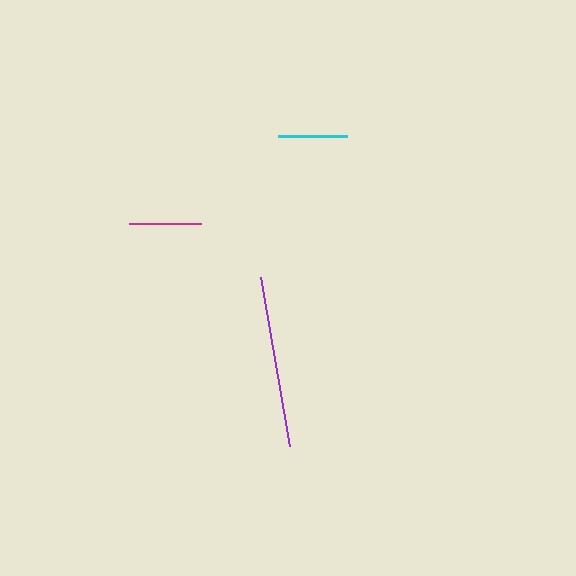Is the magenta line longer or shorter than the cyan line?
The magenta line is longer than the cyan line.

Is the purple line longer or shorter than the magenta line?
The purple line is longer than the magenta line.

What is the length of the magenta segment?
The magenta segment is approximately 72 pixels long.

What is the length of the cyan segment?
The cyan segment is approximately 68 pixels long.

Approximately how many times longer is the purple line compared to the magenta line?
The purple line is approximately 2.4 times the length of the magenta line.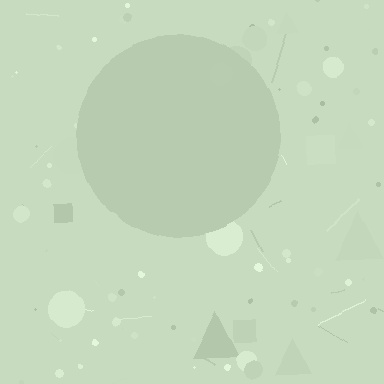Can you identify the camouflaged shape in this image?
The camouflaged shape is a circle.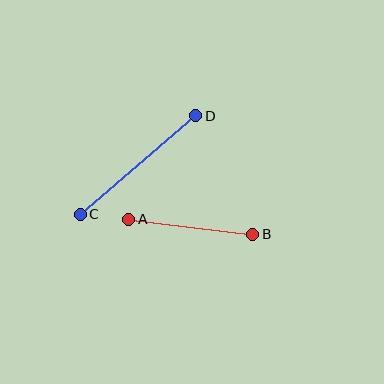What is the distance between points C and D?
The distance is approximately 152 pixels.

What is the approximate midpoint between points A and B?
The midpoint is at approximately (191, 227) pixels.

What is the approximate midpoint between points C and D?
The midpoint is at approximately (138, 165) pixels.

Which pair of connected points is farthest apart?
Points C and D are farthest apart.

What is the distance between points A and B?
The distance is approximately 125 pixels.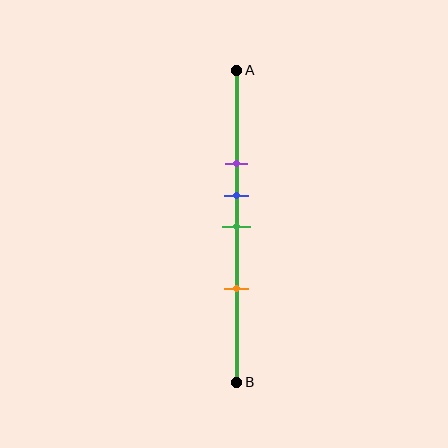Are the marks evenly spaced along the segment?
No, the marks are not evenly spaced.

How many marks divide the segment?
There are 4 marks dividing the segment.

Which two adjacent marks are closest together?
The blue and green marks are the closest adjacent pair.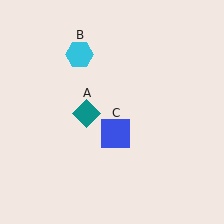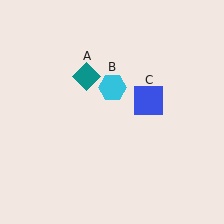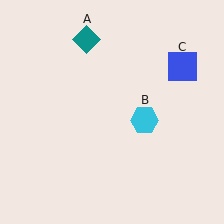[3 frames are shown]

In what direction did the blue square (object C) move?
The blue square (object C) moved up and to the right.